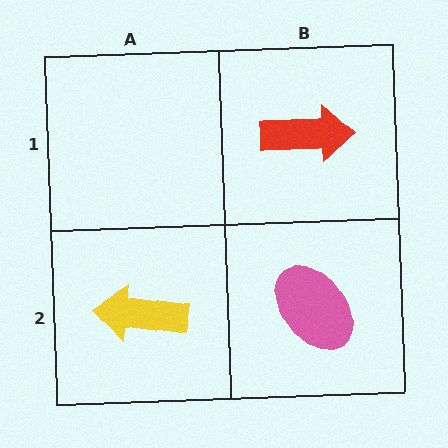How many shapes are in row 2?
2 shapes.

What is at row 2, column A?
A yellow arrow.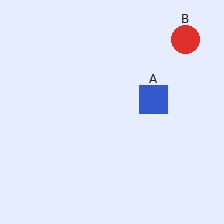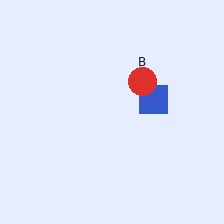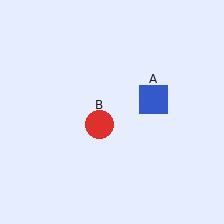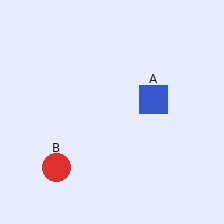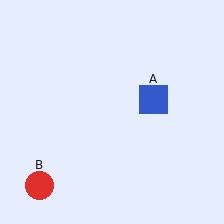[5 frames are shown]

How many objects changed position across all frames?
1 object changed position: red circle (object B).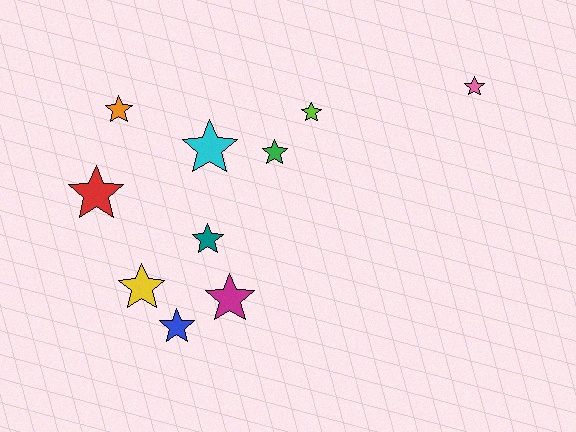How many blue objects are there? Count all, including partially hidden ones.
There is 1 blue object.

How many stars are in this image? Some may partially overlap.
There are 10 stars.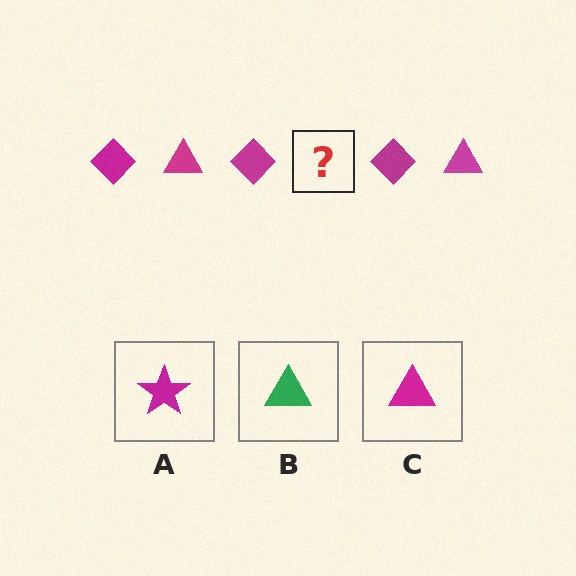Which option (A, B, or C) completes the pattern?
C.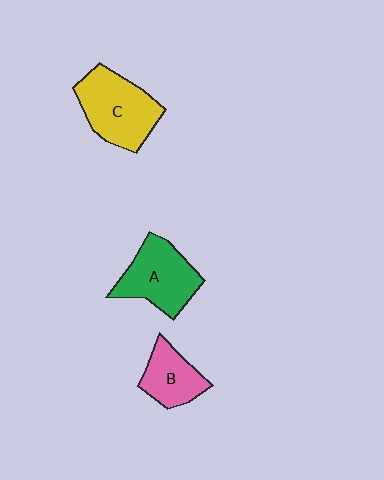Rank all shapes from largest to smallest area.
From largest to smallest: C (yellow), A (green), B (pink).